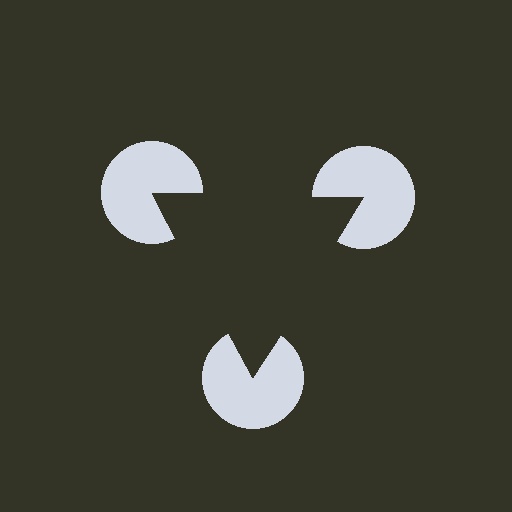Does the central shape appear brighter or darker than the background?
It typically appears slightly darker than the background, even though no actual brightness change is drawn.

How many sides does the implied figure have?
3 sides.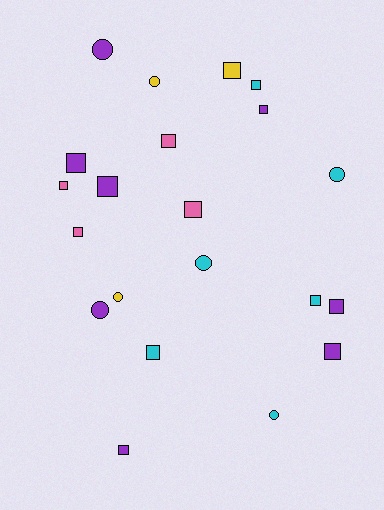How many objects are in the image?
There are 21 objects.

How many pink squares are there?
There are 4 pink squares.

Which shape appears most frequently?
Square, with 14 objects.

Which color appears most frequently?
Purple, with 8 objects.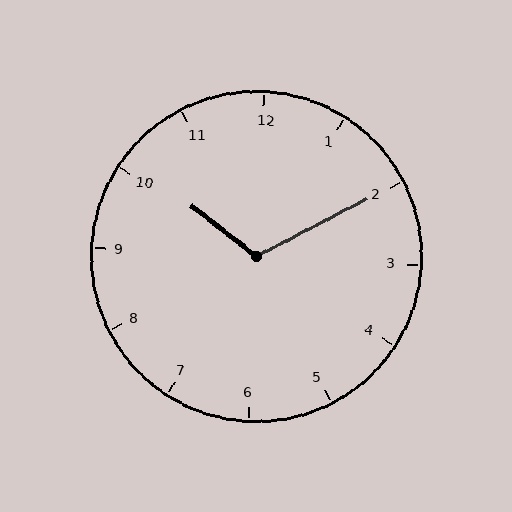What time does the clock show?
10:10.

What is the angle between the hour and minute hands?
Approximately 115 degrees.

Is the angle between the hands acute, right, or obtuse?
It is obtuse.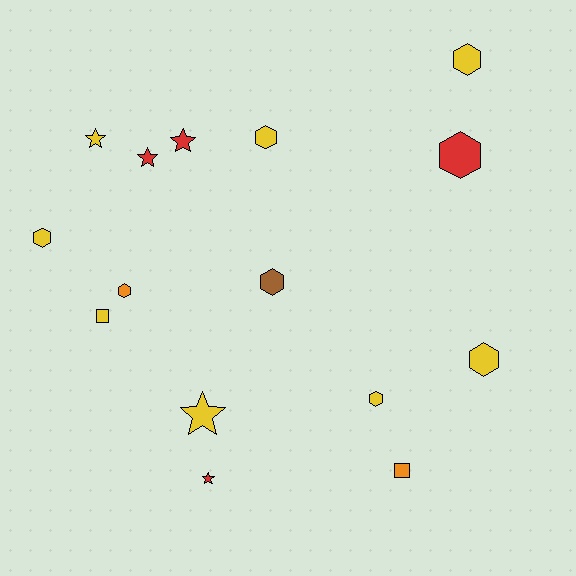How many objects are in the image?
There are 15 objects.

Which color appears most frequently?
Yellow, with 8 objects.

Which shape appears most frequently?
Hexagon, with 8 objects.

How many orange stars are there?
There are no orange stars.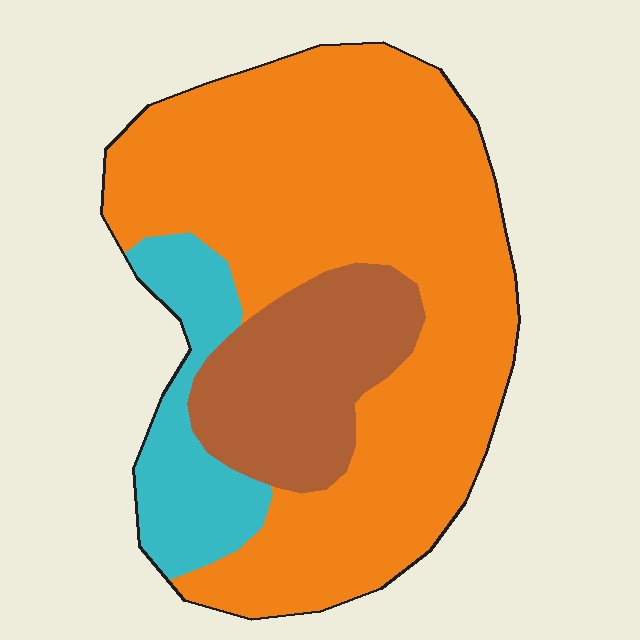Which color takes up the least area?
Cyan, at roughly 15%.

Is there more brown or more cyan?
Brown.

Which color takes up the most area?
Orange, at roughly 70%.